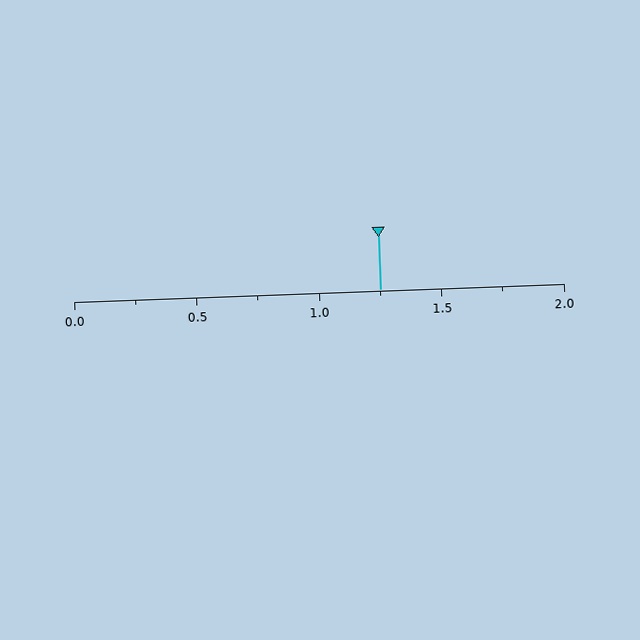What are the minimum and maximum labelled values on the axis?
The axis runs from 0.0 to 2.0.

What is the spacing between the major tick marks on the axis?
The major ticks are spaced 0.5 apart.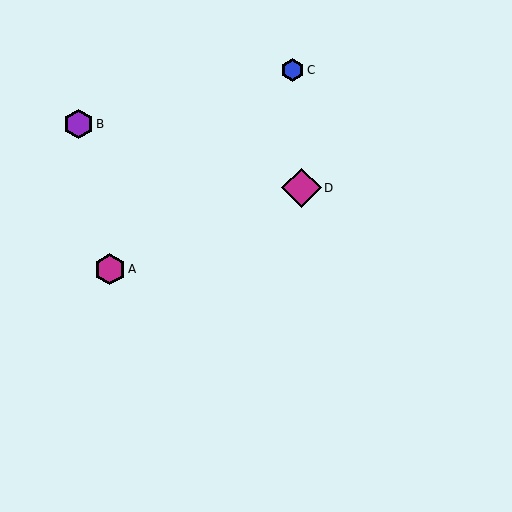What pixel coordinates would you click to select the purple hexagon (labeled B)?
Click at (79, 124) to select the purple hexagon B.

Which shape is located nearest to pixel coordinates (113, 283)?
The magenta hexagon (labeled A) at (110, 269) is nearest to that location.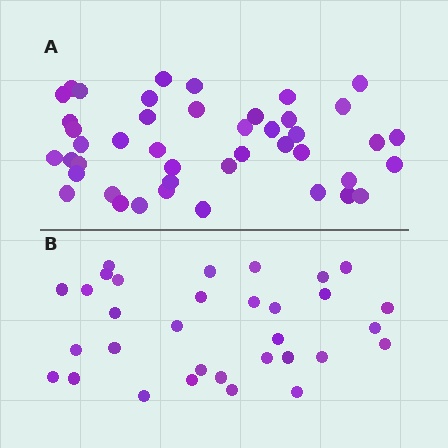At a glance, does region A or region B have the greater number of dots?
Region A (the top region) has more dots.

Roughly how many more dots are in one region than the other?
Region A has roughly 12 or so more dots than region B.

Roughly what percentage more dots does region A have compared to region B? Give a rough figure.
About 40% more.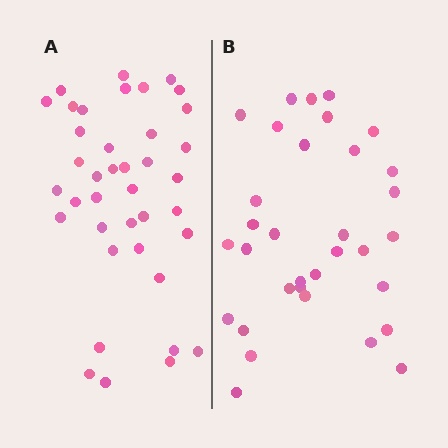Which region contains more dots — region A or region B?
Region A (the left region) has more dots.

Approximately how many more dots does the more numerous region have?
Region A has about 6 more dots than region B.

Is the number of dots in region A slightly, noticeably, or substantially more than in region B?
Region A has only slightly more — the two regions are fairly close. The ratio is roughly 1.2 to 1.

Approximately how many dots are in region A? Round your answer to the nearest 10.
About 40 dots. (The exact count is 39, which rounds to 40.)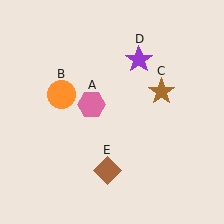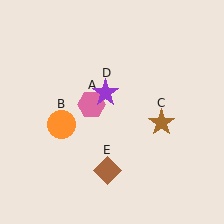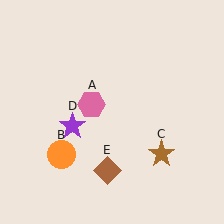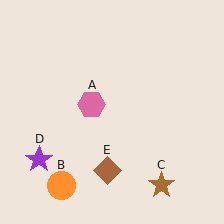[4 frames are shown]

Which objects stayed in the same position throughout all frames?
Pink hexagon (object A) and brown diamond (object E) remained stationary.